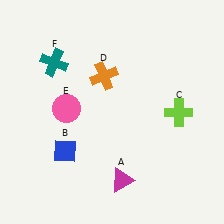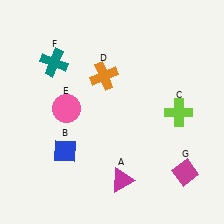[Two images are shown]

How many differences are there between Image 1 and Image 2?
There is 1 difference between the two images.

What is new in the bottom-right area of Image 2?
A magenta diamond (G) was added in the bottom-right area of Image 2.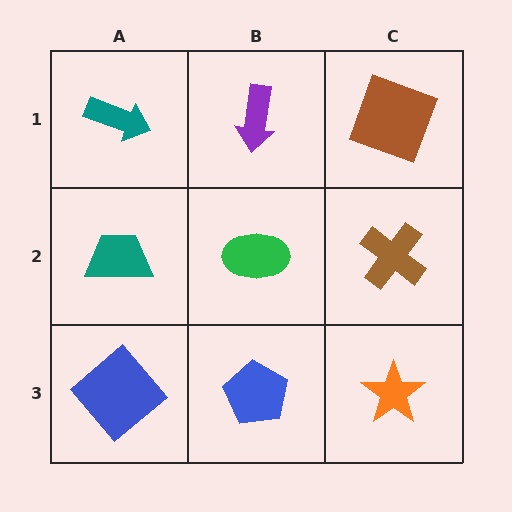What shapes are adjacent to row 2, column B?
A purple arrow (row 1, column B), a blue pentagon (row 3, column B), a teal trapezoid (row 2, column A), a brown cross (row 2, column C).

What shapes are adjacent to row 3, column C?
A brown cross (row 2, column C), a blue pentagon (row 3, column B).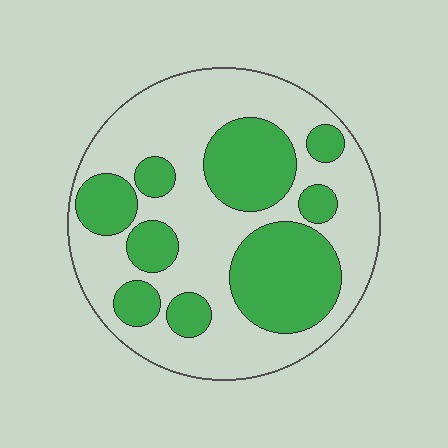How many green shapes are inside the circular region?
9.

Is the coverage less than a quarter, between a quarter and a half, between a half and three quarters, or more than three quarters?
Between a quarter and a half.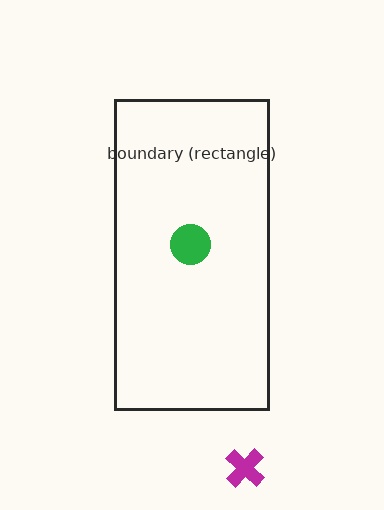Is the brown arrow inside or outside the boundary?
Inside.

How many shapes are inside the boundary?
2 inside, 1 outside.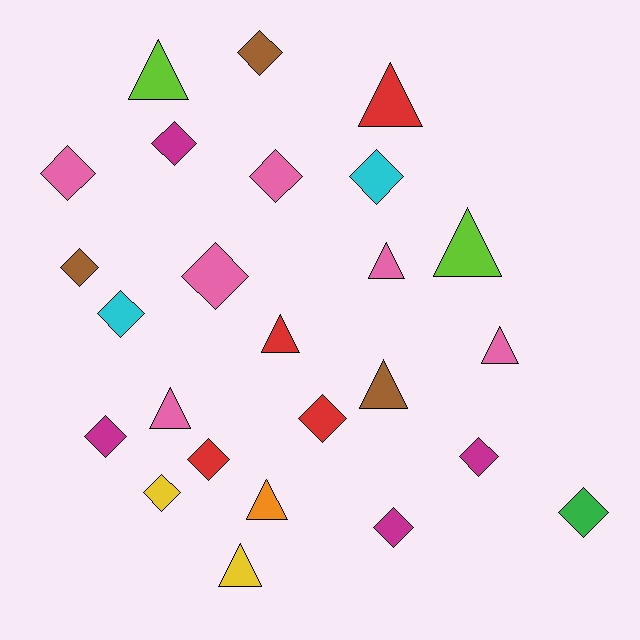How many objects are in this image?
There are 25 objects.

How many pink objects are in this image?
There are 6 pink objects.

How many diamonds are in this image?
There are 15 diamonds.